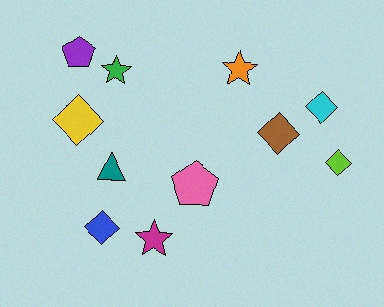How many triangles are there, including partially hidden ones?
There is 1 triangle.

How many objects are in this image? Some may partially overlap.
There are 11 objects.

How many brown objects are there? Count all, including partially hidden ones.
There is 1 brown object.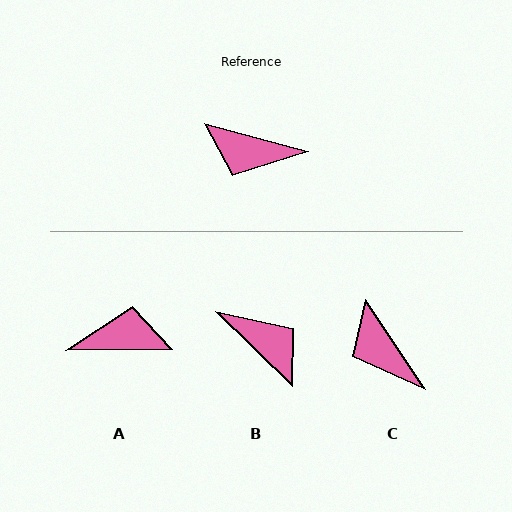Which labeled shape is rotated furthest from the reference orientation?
A, about 165 degrees away.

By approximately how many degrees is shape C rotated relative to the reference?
Approximately 42 degrees clockwise.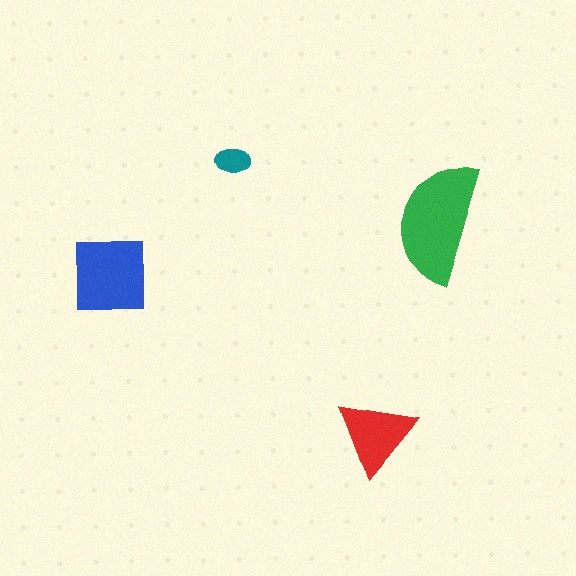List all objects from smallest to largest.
The teal ellipse, the red triangle, the blue square, the green semicircle.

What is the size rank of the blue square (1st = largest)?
2nd.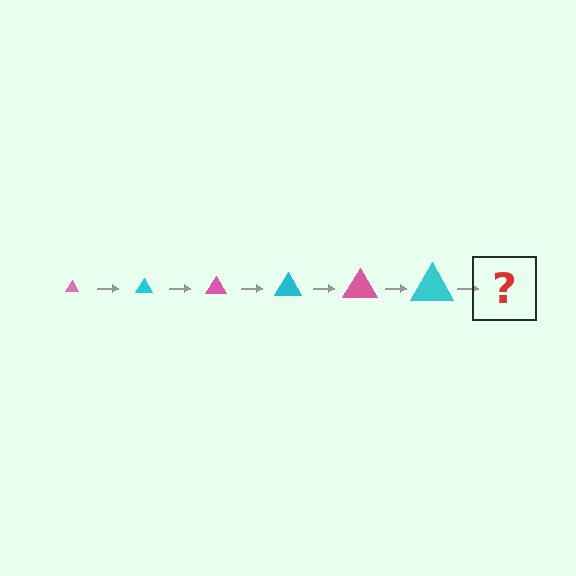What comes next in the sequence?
The next element should be a pink triangle, larger than the previous one.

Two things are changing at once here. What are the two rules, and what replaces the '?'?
The two rules are that the triangle grows larger each step and the color cycles through pink and cyan. The '?' should be a pink triangle, larger than the previous one.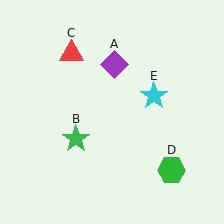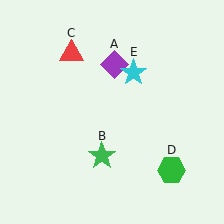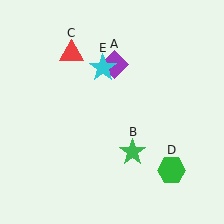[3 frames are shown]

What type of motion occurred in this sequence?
The green star (object B), cyan star (object E) rotated counterclockwise around the center of the scene.